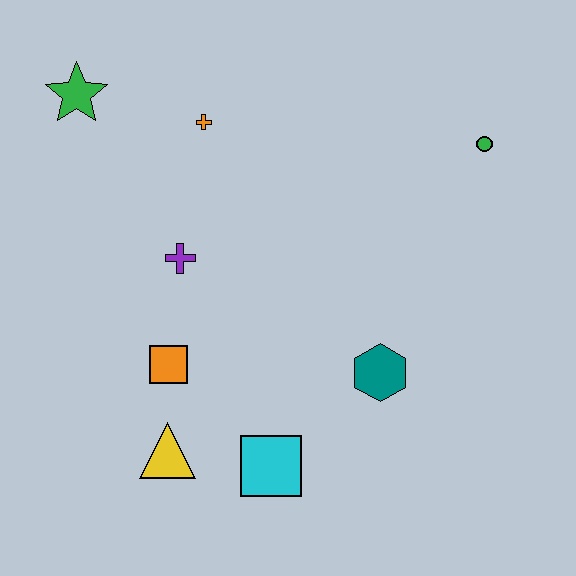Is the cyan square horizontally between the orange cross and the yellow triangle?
No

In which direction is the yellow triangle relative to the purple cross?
The yellow triangle is below the purple cross.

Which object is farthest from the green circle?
The yellow triangle is farthest from the green circle.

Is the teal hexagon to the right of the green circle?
No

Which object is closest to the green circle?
The teal hexagon is closest to the green circle.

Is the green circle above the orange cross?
No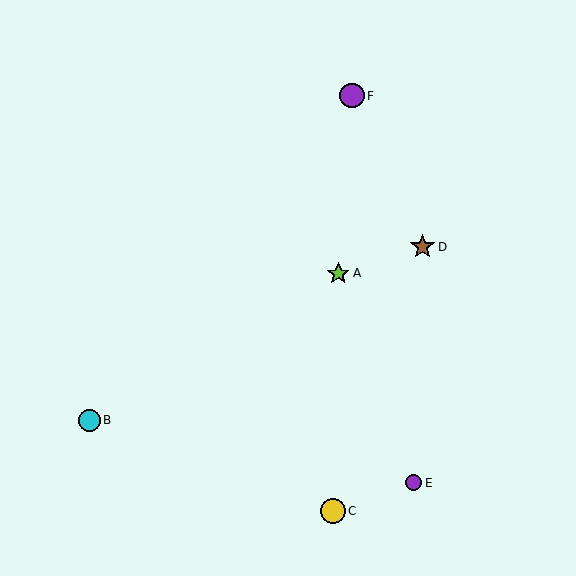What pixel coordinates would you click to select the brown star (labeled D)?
Click at (422, 247) to select the brown star D.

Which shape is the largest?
The yellow circle (labeled C) is the largest.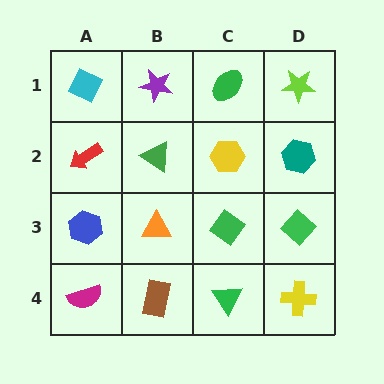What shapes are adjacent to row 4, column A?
A blue hexagon (row 3, column A), a brown rectangle (row 4, column B).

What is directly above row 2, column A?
A cyan diamond.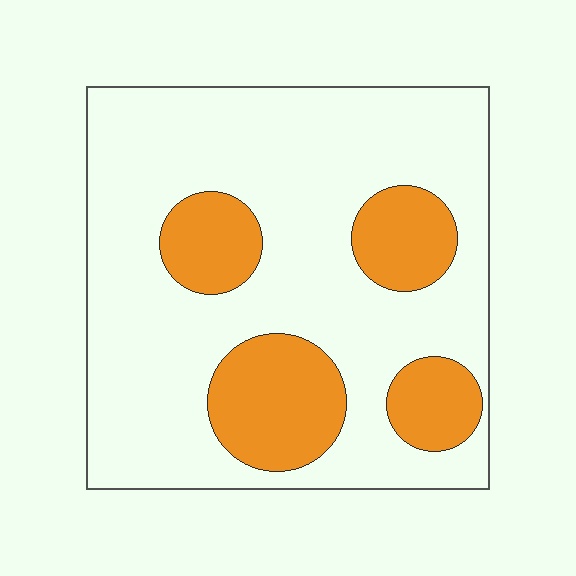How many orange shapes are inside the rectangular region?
4.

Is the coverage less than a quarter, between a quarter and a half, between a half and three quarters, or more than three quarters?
Less than a quarter.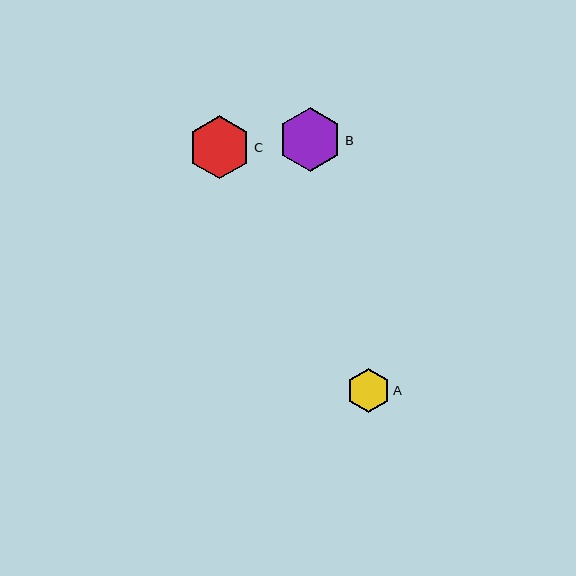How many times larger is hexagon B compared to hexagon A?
Hexagon B is approximately 1.5 times the size of hexagon A.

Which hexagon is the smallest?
Hexagon A is the smallest with a size of approximately 43 pixels.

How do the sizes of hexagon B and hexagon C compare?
Hexagon B and hexagon C are approximately the same size.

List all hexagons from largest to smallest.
From largest to smallest: B, C, A.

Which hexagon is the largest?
Hexagon B is the largest with a size of approximately 64 pixels.